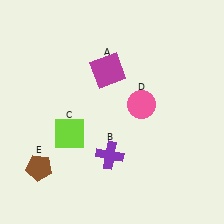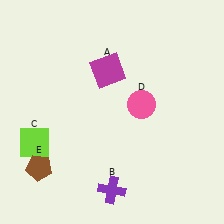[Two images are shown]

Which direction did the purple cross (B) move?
The purple cross (B) moved down.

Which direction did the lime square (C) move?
The lime square (C) moved left.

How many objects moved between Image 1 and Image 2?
2 objects moved between the two images.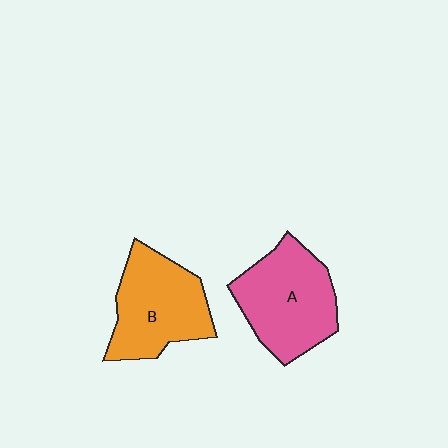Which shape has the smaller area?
Shape B (orange).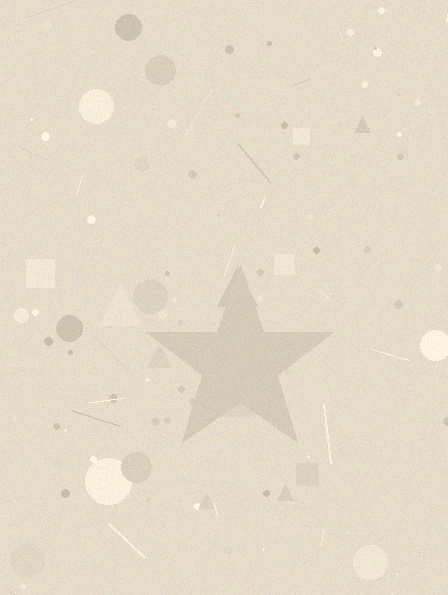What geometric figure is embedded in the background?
A star is embedded in the background.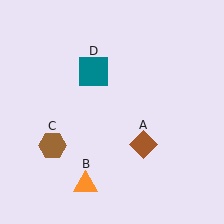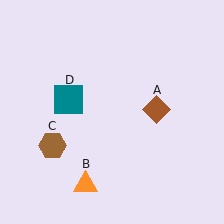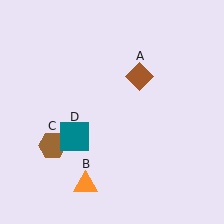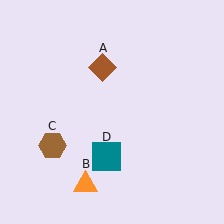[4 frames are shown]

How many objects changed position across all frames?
2 objects changed position: brown diamond (object A), teal square (object D).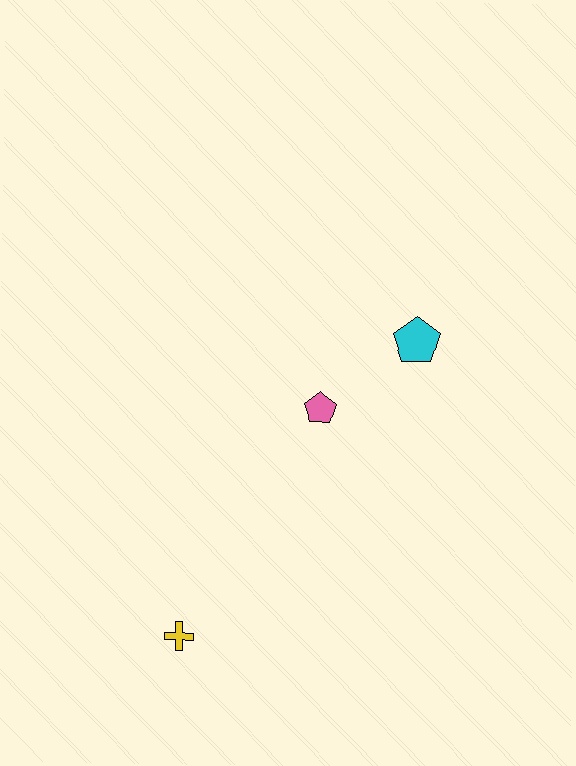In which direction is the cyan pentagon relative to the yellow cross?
The cyan pentagon is above the yellow cross.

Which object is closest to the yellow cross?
The pink pentagon is closest to the yellow cross.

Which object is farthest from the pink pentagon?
The yellow cross is farthest from the pink pentagon.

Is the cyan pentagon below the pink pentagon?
No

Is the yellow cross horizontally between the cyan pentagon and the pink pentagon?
No